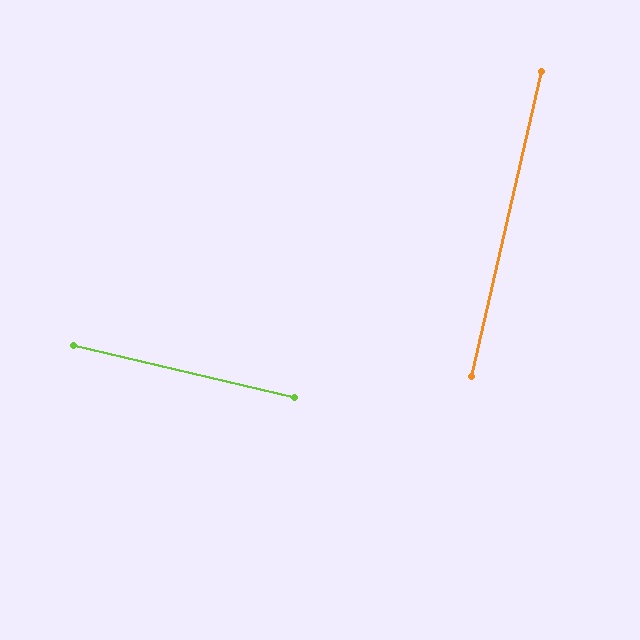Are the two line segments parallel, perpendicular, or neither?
Perpendicular — they meet at approximately 90°.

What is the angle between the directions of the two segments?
Approximately 90 degrees.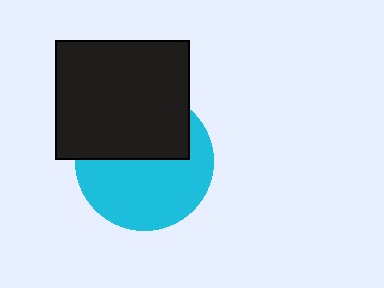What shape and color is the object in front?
The object in front is a black rectangle.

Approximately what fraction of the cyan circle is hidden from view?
Roughly 43% of the cyan circle is hidden behind the black rectangle.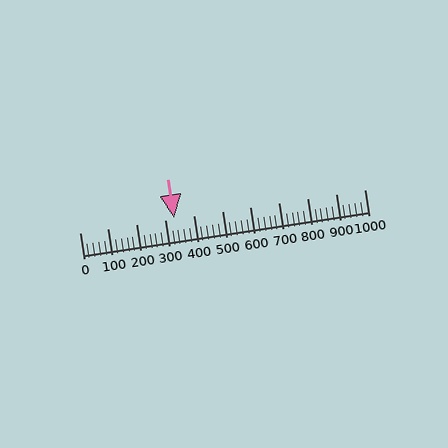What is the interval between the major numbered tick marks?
The major tick marks are spaced 100 units apart.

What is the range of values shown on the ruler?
The ruler shows values from 0 to 1000.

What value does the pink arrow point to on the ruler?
The pink arrow points to approximately 333.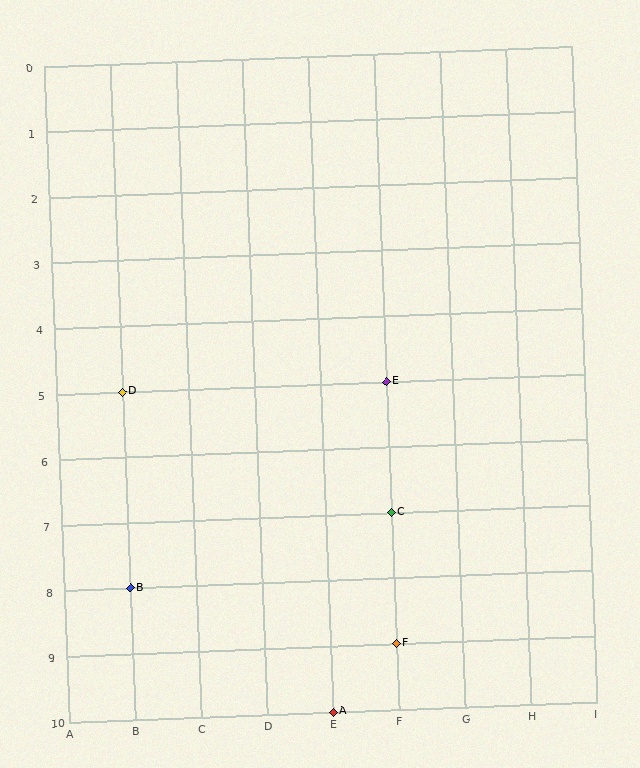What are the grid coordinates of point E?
Point E is at grid coordinates (F, 5).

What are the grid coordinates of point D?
Point D is at grid coordinates (B, 5).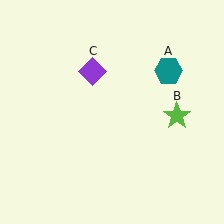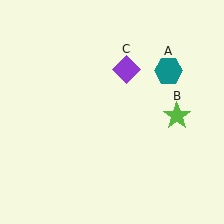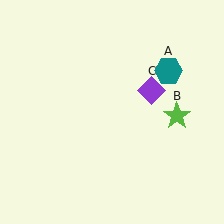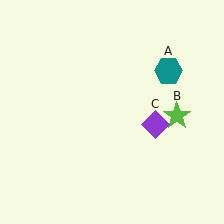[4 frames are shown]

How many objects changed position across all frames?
1 object changed position: purple diamond (object C).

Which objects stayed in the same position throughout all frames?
Teal hexagon (object A) and lime star (object B) remained stationary.